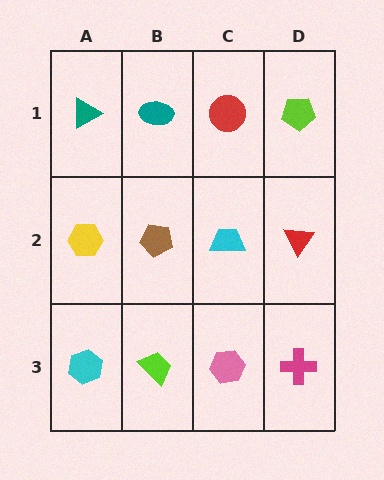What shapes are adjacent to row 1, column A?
A yellow hexagon (row 2, column A), a teal ellipse (row 1, column B).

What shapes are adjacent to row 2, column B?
A teal ellipse (row 1, column B), a lime trapezoid (row 3, column B), a yellow hexagon (row 2, column A), a cyan trapezoid (row 2, column C).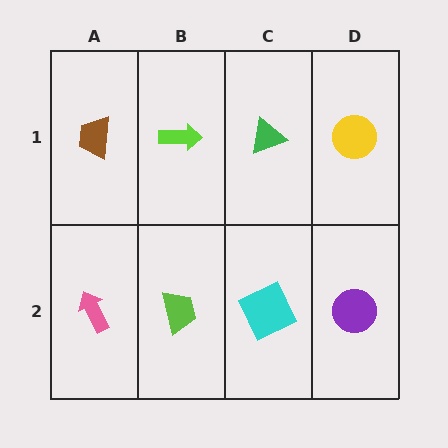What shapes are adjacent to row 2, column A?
A brown trapezoid (row 1, column A), a lime trapezoid (row 2, column B).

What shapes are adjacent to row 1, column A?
A pink arrow (row 2, column A), a lime arrow (row 1, column B).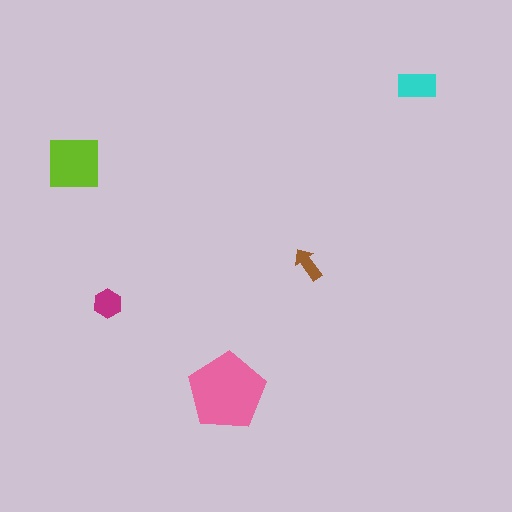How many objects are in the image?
There are 5 objects in the image.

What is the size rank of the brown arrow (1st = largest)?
5th.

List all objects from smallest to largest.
The brown arrow, the magenta hexagon, the cyan rectangle, the lime square, the pink pentagon.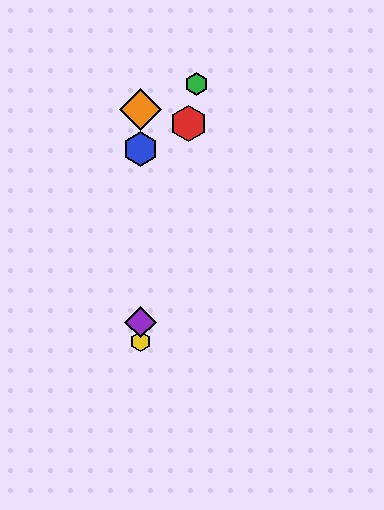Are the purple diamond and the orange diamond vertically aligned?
Yes, both are at x≈141.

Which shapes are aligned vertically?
The blue hexagon, the yellow hexagon, the purple diamond, the orange diamond are aligned vertically.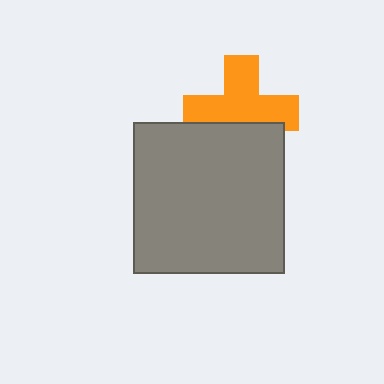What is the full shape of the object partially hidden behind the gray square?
The partially hidden object is an orange cross.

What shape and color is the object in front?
The object in front is a gray square.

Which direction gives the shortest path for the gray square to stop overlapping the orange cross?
Moving down gives the shortest separation.